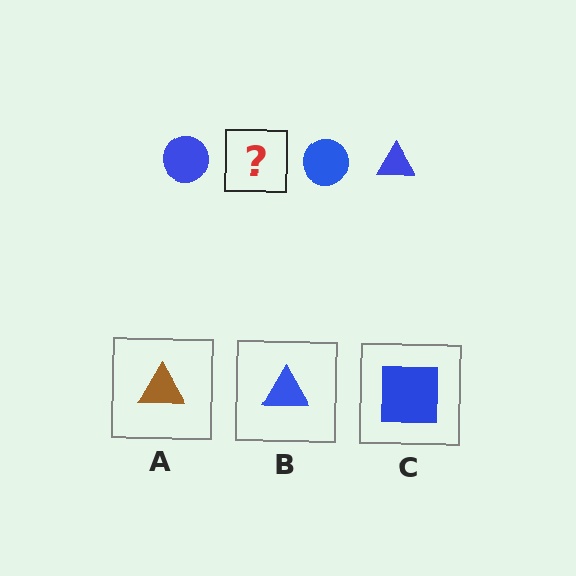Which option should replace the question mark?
Option B.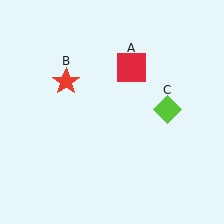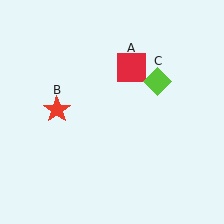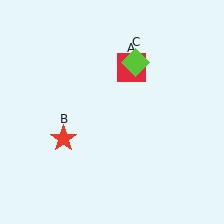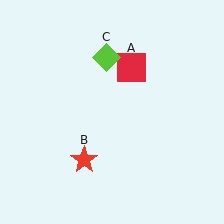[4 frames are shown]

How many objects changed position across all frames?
2 objects changed position: red star (object B), lime diamond (object C).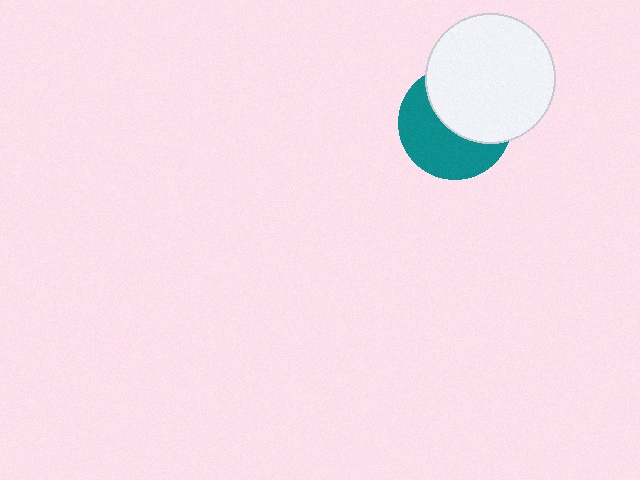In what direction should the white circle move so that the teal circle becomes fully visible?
The white circle should move toward the upper-right. That is the shortest direction to clear the overlap and leave the teal circle fully visible.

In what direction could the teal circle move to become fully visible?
The teal circle could move toward the lower-left. That would shift it out from behind the white circle entirely.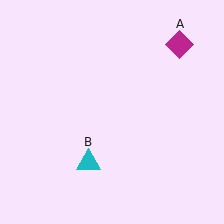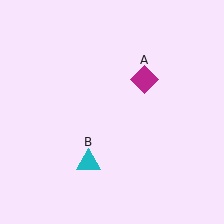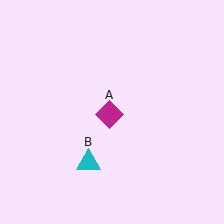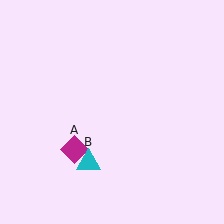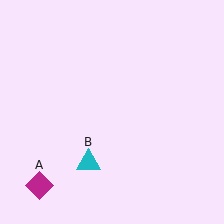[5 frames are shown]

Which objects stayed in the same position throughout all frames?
Cyan triangle (object B) remained stationary.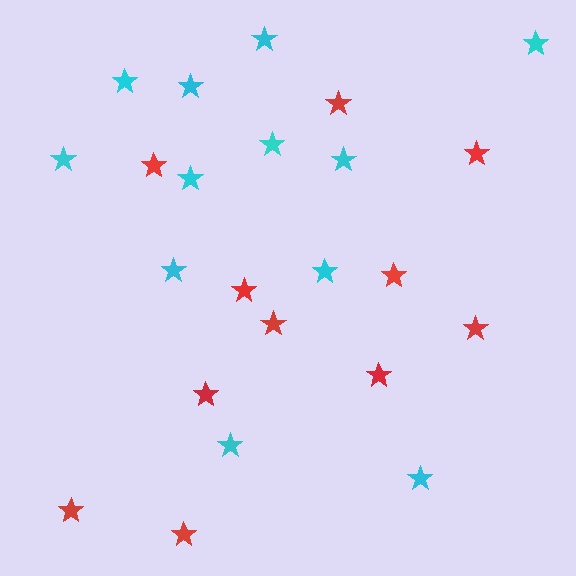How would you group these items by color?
There are 2 groups: one group of cyan stars (12) and one group of red stars (11).